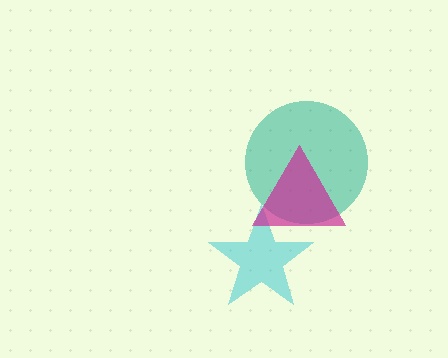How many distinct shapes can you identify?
There are 3 distinct shapes: a teal circle, a cyan star, a magenta triangle.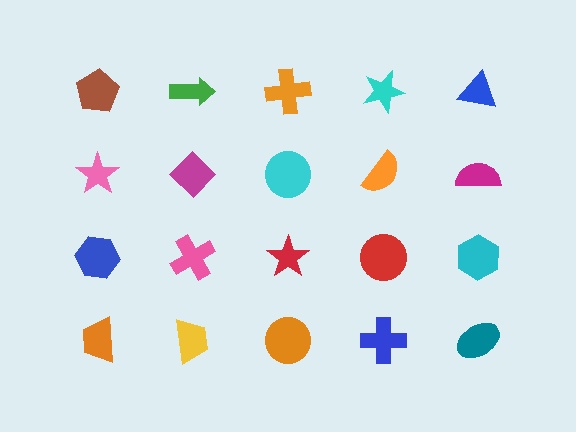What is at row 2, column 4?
An orange semicircle.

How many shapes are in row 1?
5 shapes.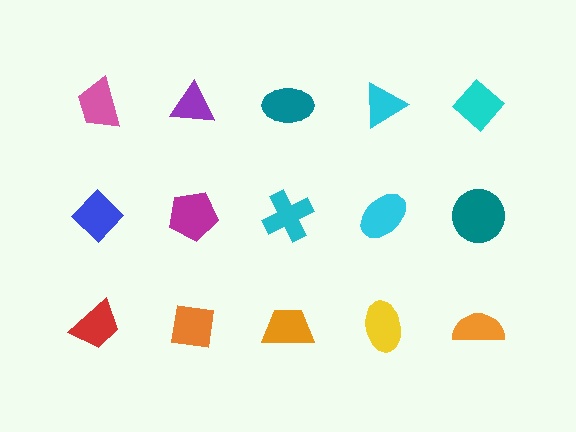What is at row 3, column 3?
An orange trapezoid.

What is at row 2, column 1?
A blue diamond.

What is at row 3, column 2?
An orange square.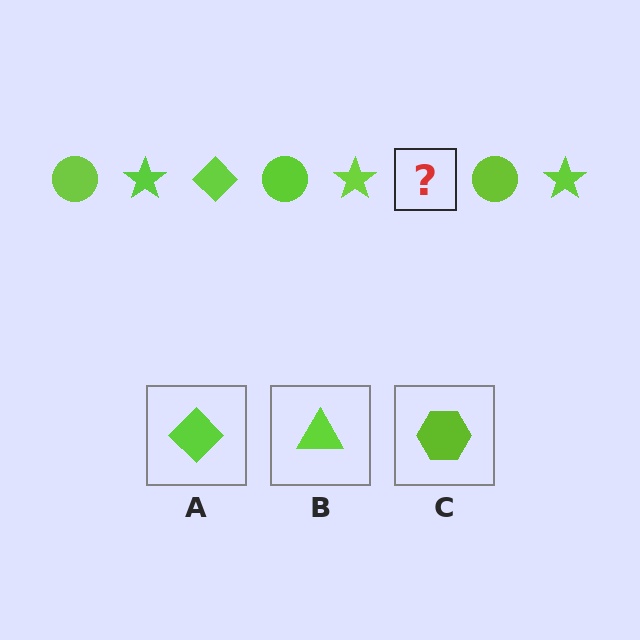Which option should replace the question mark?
Option A.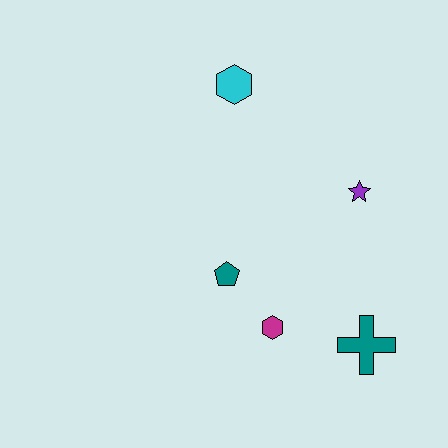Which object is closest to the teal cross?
The magenta hexagon is closest to the teal cross.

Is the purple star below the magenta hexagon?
No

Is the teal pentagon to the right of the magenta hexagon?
No